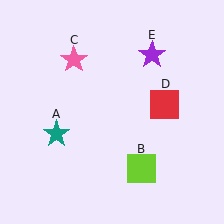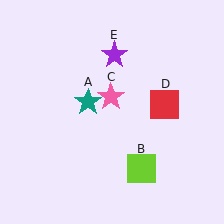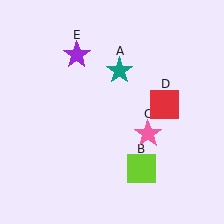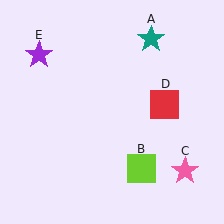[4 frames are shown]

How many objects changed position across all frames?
3 objects changed position: teal star (object A), pink star (object C), purple star (object E).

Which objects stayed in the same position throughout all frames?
Lime square (object B) and red square (object D) remained stationary.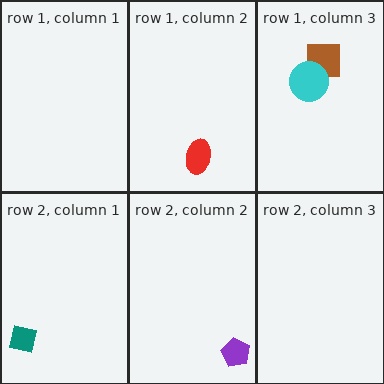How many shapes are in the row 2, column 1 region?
1.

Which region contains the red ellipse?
The row 1, column 2 region.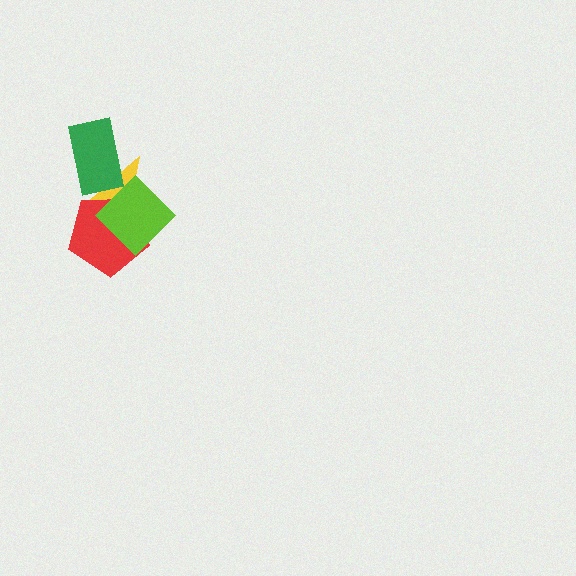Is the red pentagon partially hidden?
Yes, it is partially covered by another shape.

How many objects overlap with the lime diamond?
2 objects overlap with the lime diamond.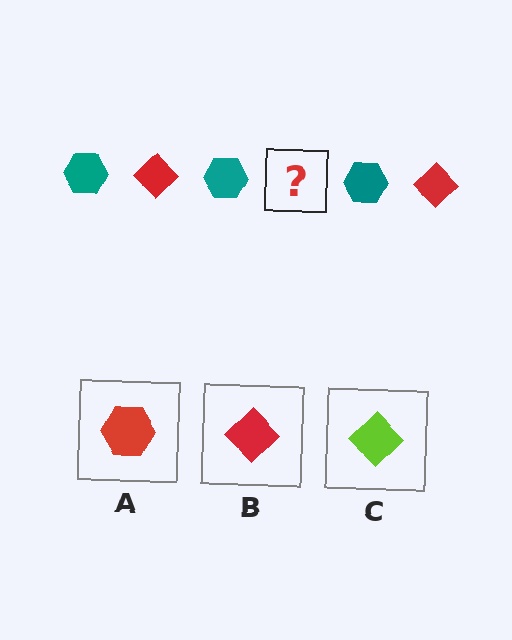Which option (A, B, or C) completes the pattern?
B.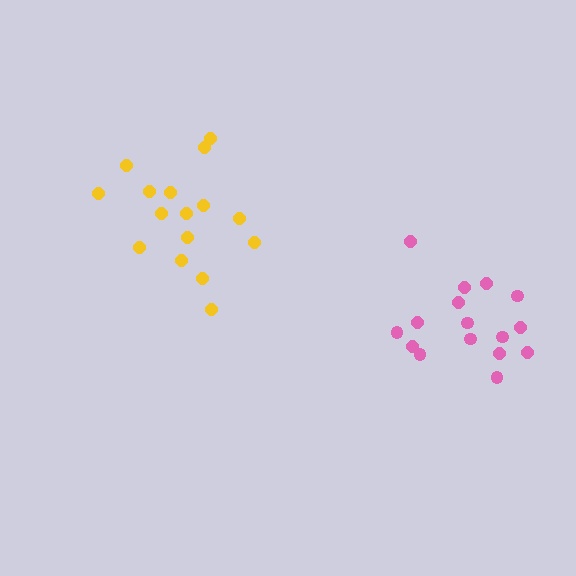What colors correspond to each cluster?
The clusters are colored: pink, yellow.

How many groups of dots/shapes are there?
There are 2 groups.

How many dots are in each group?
Group 1: 16 dots, Group 2: 16 dots (32 total).